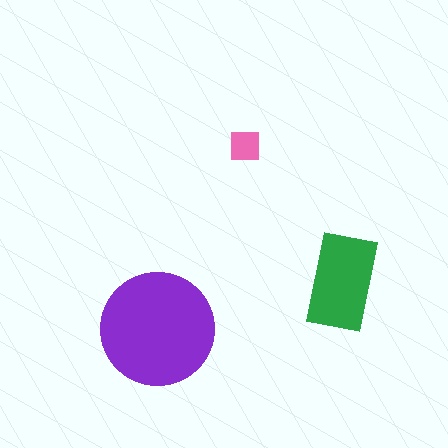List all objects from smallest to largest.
The pink square, the green rectangle, the purple circle.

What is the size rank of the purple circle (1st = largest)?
1st.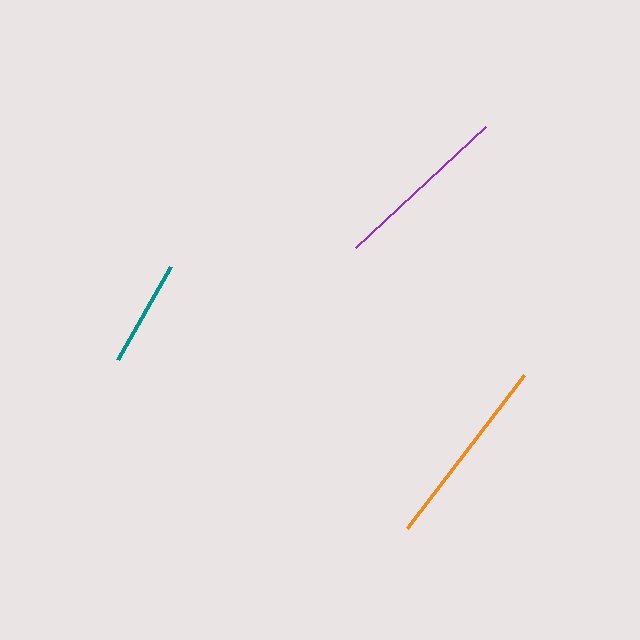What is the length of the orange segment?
The orange segment is approximately 193 pixels long.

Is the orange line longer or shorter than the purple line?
The orange line is longer than the purple line.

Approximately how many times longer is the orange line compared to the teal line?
The orange line is approximately 1.8 times the length of the teal line.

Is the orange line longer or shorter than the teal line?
The orange line is longer than the teal line.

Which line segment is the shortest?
The teal line is the shortest at approximately 107 pixels.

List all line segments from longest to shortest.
From longest to shortest: orange, purple, teal.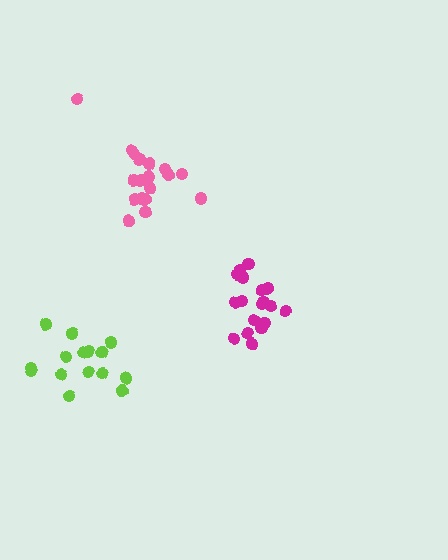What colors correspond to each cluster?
The clusters are colored: lime, magenta, pink.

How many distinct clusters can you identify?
There are 3 distinct clusters.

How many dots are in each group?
Group 1: 15 dots, Group 2: 18 dots, Group 3: 19 dots (52 total).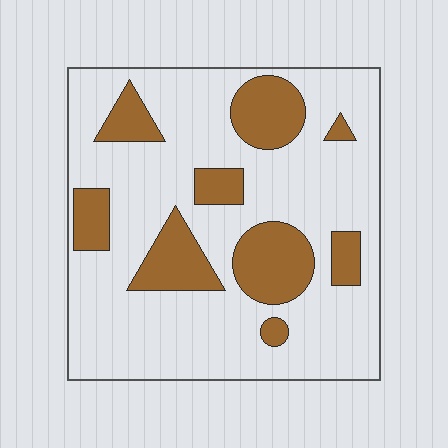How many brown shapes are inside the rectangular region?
9.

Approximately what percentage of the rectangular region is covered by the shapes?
Approximately 25%.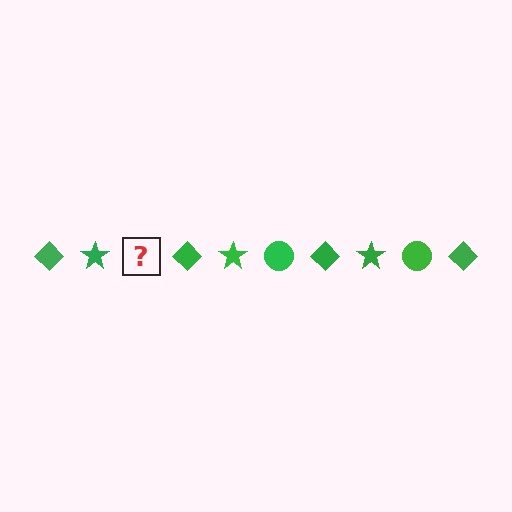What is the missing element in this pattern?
The missing element is a green circle.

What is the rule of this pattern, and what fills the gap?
The rule is that the pattern cycles through diamond, star, circle shapes in green. The gap should be filled with a green circle.